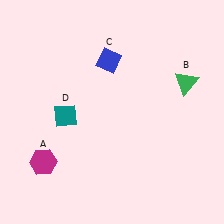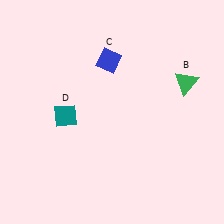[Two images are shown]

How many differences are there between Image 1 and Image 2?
There is 1 difference between the two images.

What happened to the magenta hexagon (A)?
The magenta hexagon (A) was removed in Image 2. It was in the bottom-left area of Image 1.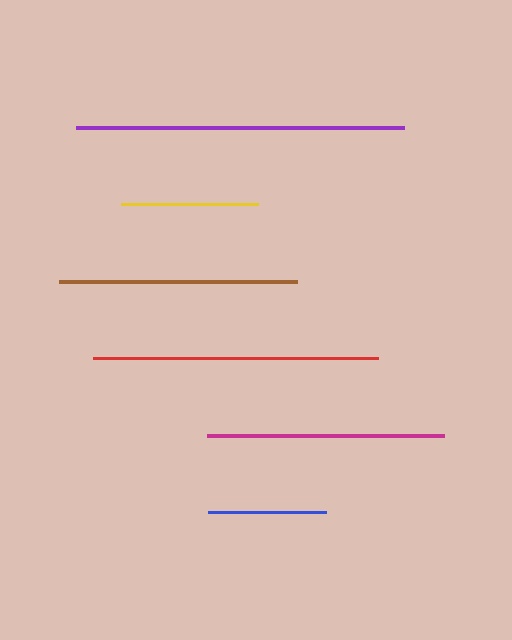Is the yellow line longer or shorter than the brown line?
The brown line is longer than the yellow line.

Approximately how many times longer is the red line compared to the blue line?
The red line is approximately 2.4 times the length of the blue line.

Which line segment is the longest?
The purple line is the longest at approximately 328 pixels.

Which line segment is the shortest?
The blue line is the shortest at approximately 118 pixels.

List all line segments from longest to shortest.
From longest to shortest: purple, red, brown, magenta, yellow, blue.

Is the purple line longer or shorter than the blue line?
The purple line is longer than the blue line.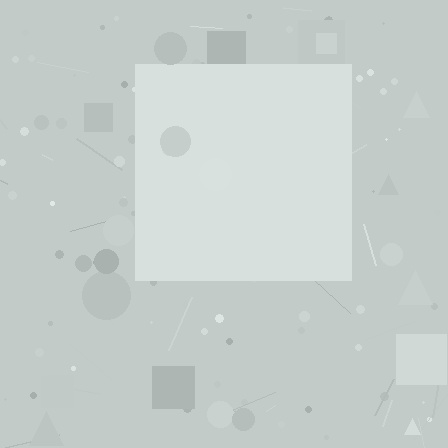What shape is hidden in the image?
A square is hidden in the image.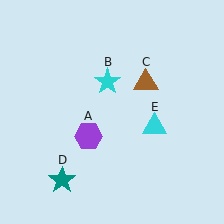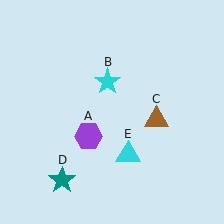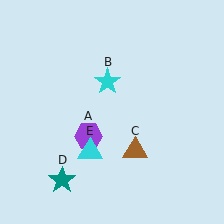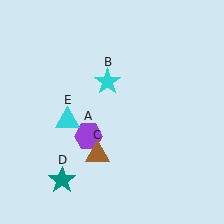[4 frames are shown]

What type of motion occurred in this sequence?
The brown triangle (object C), cyan triangle (object E) rotated clockwise around the center of the scene.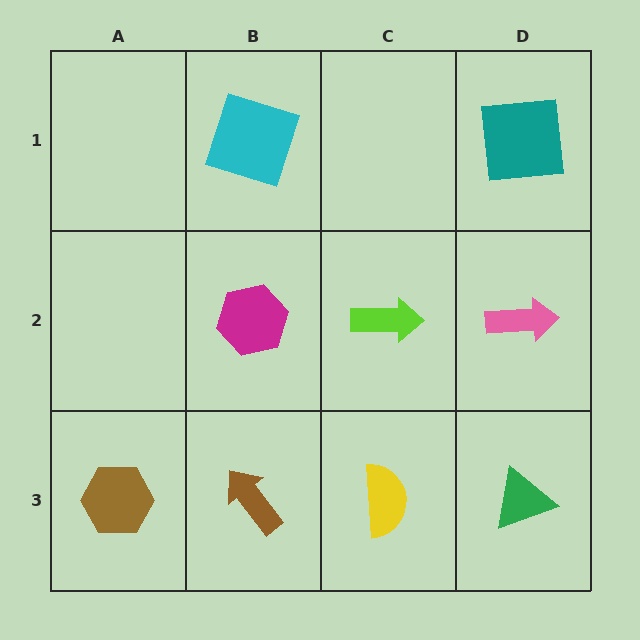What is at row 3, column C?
A yellow semicircle.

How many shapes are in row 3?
4 shapes.